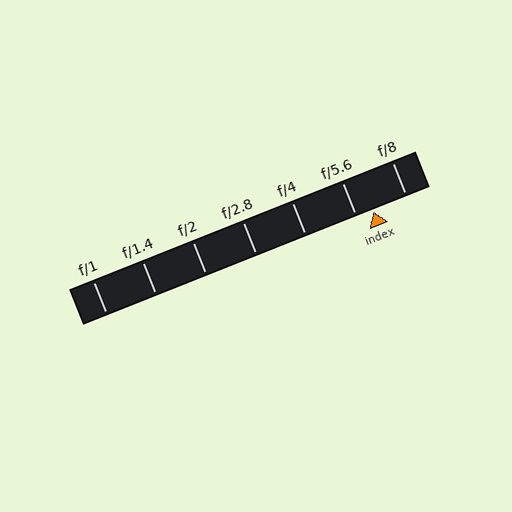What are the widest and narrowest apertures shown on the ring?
The widest aperture shown is f/1 and the narrowest is f/8.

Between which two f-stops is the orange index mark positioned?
The index mark is between f/5.6 and f/8.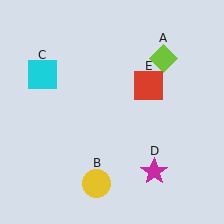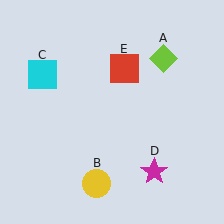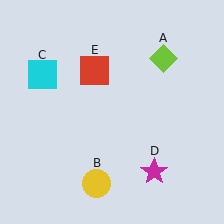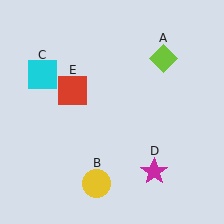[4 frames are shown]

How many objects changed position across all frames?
1 object changed position: red square (object E).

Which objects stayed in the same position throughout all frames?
Lime diamond (object A) and yellow circle (object B) and cyan square (object C) and magenta star (object D) remained stationary.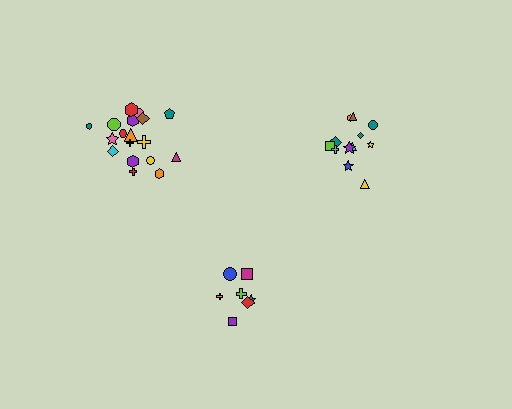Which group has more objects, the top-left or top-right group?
The top-left group.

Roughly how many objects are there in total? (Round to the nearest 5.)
Roughly 35 objects in total.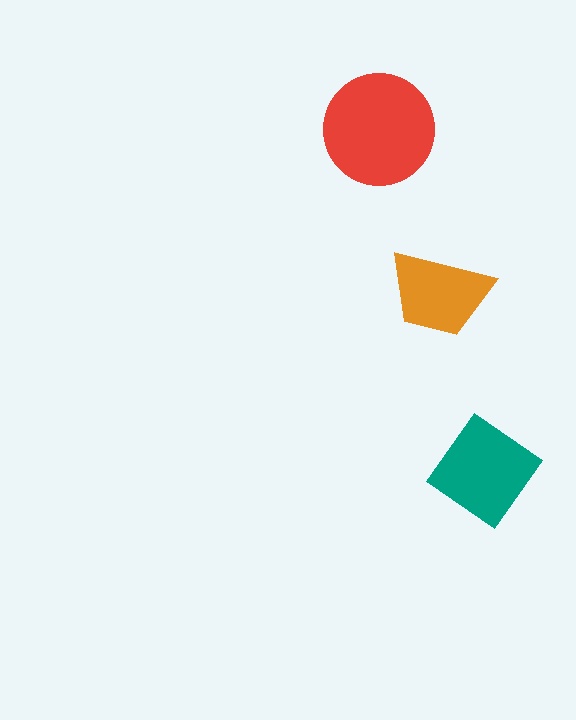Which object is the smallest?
The orange trapezoid.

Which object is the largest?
The red circle.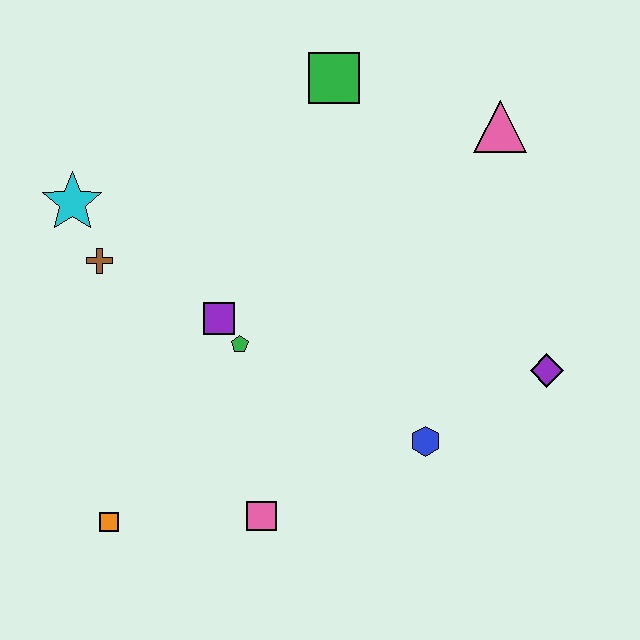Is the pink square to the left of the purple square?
No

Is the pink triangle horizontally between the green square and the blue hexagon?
No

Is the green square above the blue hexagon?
Yes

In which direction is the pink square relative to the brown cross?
The pink square is below the brown cross.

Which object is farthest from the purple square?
The pink triangle is farthest from the purple square.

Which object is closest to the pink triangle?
The green square is closest to the pink triangle.